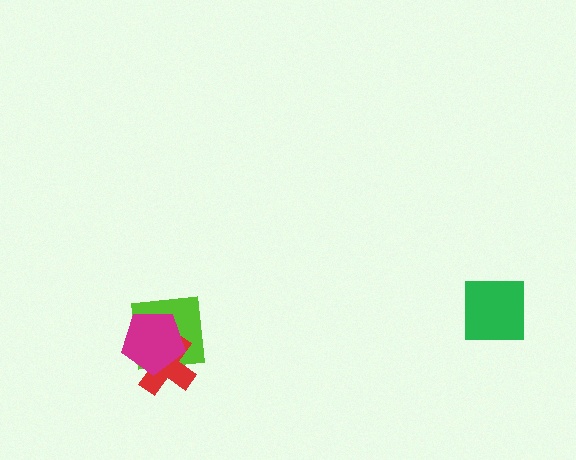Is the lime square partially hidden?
Yes, it is partially covered by another shape.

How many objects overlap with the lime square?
2 objects overlap with the lime square.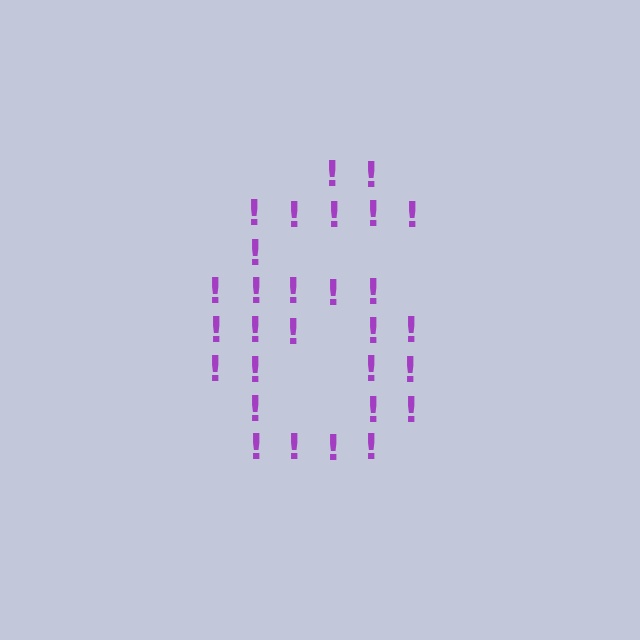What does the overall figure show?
The overall figure shows the digit 6.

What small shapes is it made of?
It is made of small exclamation marks.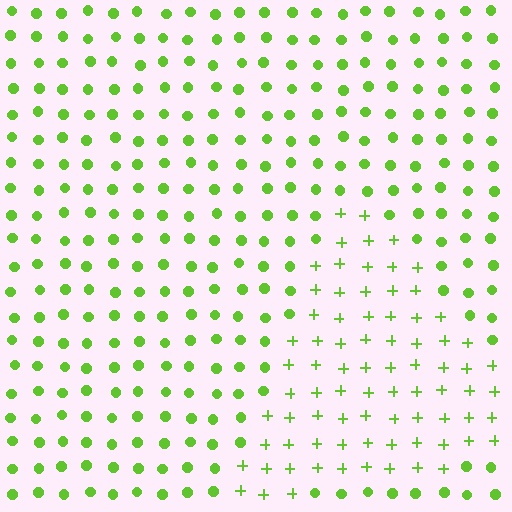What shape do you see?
I see a triangle.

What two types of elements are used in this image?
The image uses plus signs inside the triangle region and circles outside it.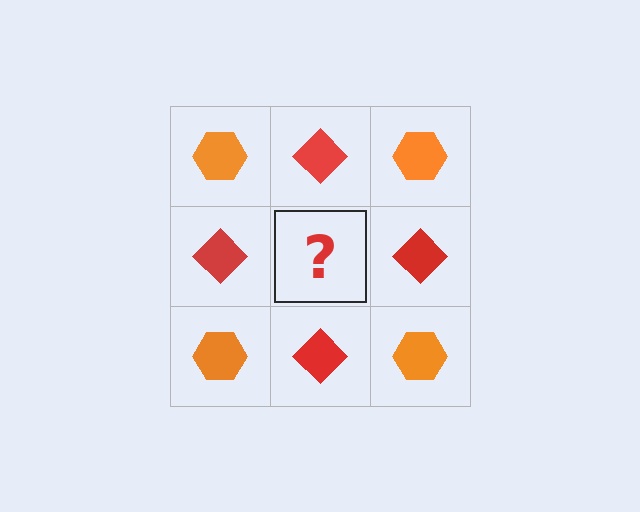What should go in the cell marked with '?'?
The missing cell should contain an orange hexagon.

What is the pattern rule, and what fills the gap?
The rule is that it alternates orange hexagon and red diamond in a checkerboard pattern. The gap should be filled with an orange hexagon.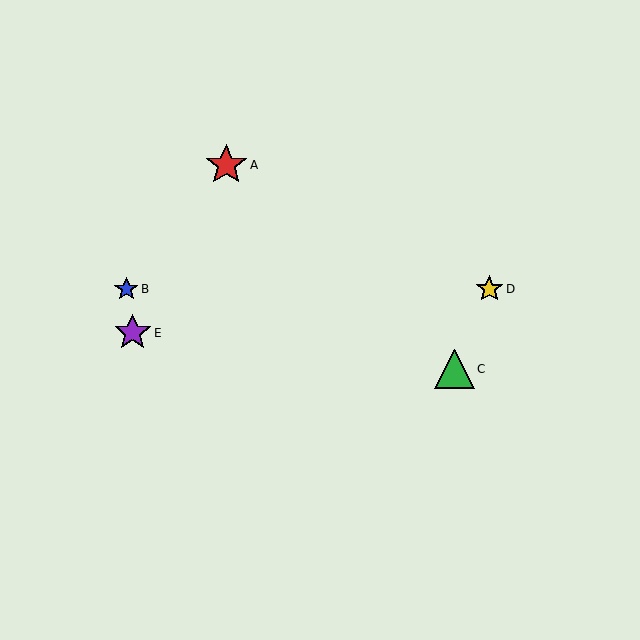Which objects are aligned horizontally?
Objects B, D are aligned horizontally.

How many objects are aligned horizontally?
2 objects (B, D) are aligned horizontally.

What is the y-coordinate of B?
Object B is at y≈289.